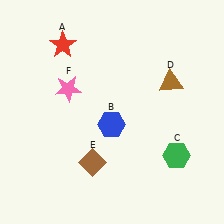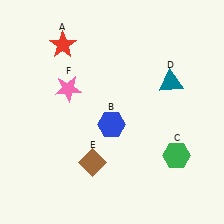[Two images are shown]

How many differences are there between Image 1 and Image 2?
There is 1 difference between the two images.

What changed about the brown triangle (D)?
In Image 1, D is brown. In Image 2, it changed to teal.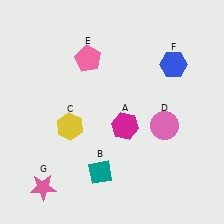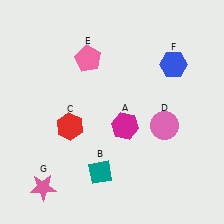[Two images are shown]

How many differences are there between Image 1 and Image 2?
There is 1 difference between the two images.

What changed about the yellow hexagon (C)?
In Image 1, C is yellow. In Image 2, it changed to red.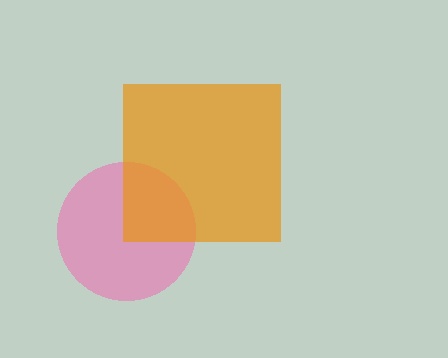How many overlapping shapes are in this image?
There are 2 overlapping shapes in the image.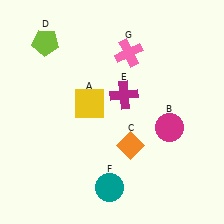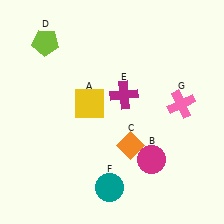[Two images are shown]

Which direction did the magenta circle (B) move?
The magenta circle (B) moved down.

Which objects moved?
The objects that moved are: the magenta circle (B), the pink cross (G).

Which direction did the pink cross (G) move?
The pink cross (G) moved right.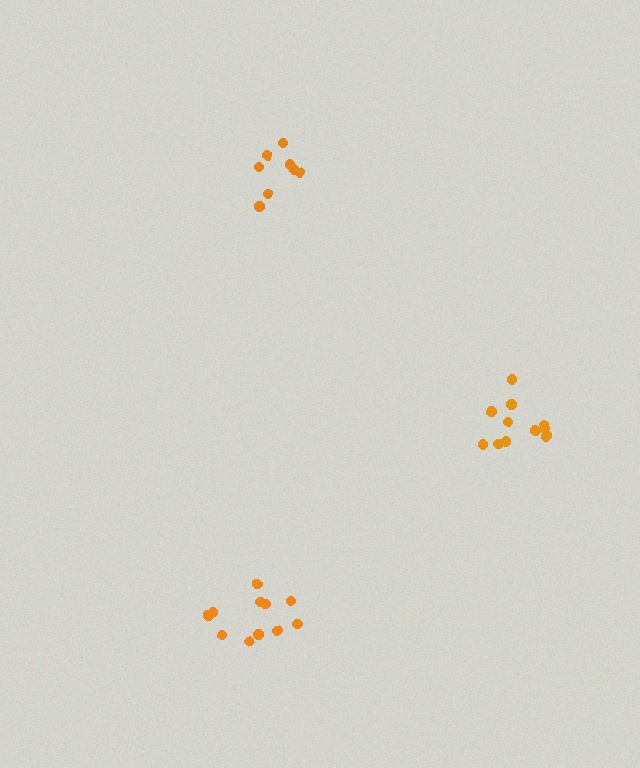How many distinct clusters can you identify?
There are 3 distinct clusters.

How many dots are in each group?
Group 1: 8 dots, Group 2: 11 dots, Group 3: 11 dots (30 total).